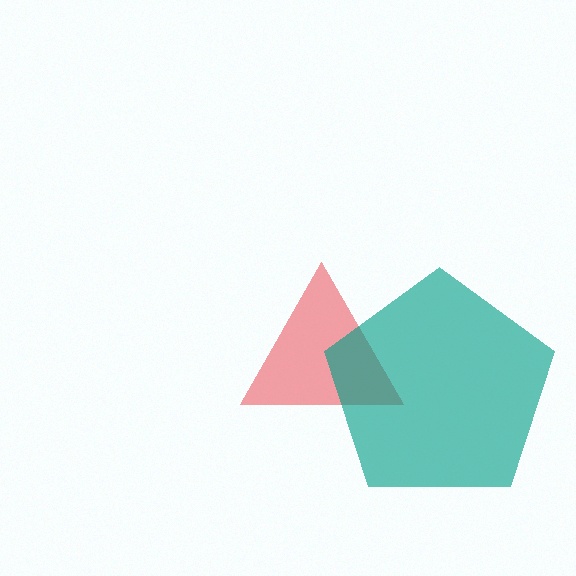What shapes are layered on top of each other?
The layered shapes are: a red triangle, a teal pentagon.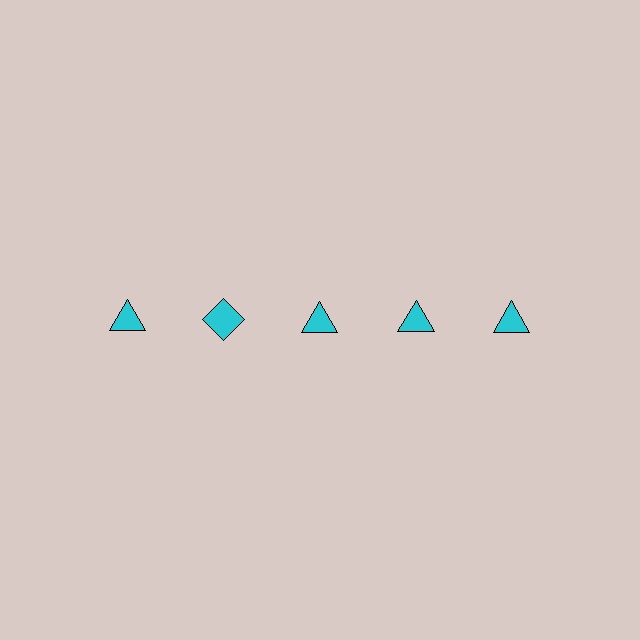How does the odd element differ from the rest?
It has a different shape: diamond instead of triangle.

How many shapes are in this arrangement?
There are 5 shapes arranged in a grid pattern.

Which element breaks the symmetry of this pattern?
The cyan diamond in the top row, second from left column breaks the symmetry. All other shapes are cyan triangles.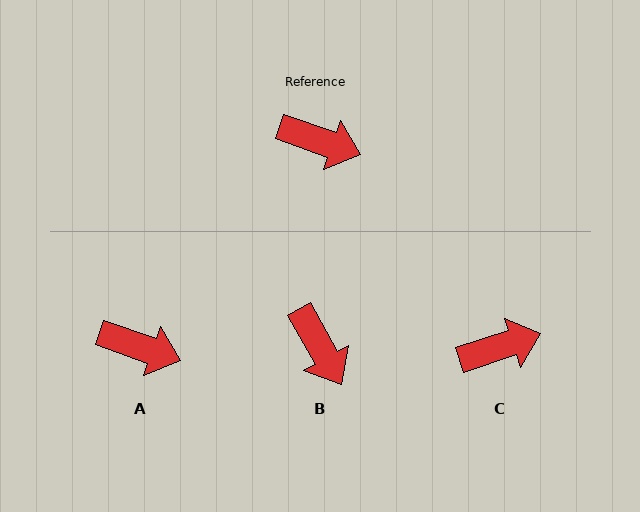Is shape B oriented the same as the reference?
No, it is off by about 41 degrees.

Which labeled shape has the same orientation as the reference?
A.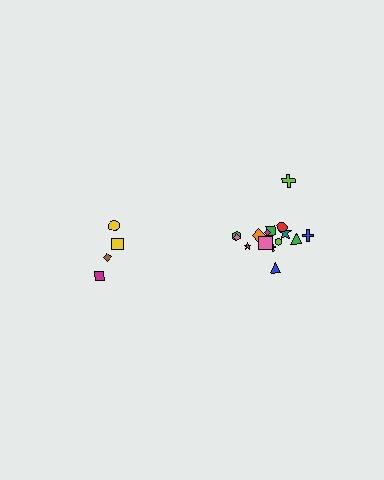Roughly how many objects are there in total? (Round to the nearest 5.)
Roughly 20 objects in total.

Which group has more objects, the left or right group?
The right group.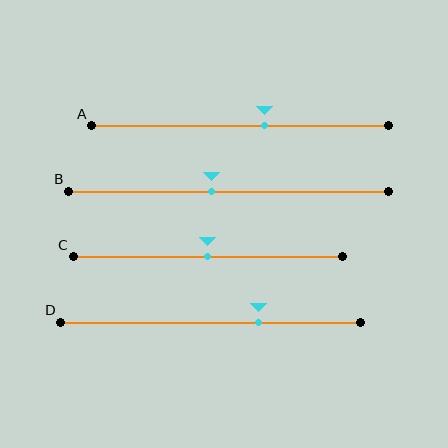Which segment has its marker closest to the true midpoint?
Segment C has its marker closest to the true midpoint.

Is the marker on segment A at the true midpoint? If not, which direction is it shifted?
No, the marker on segment A is shifted to the right by about 8% of the segment length.